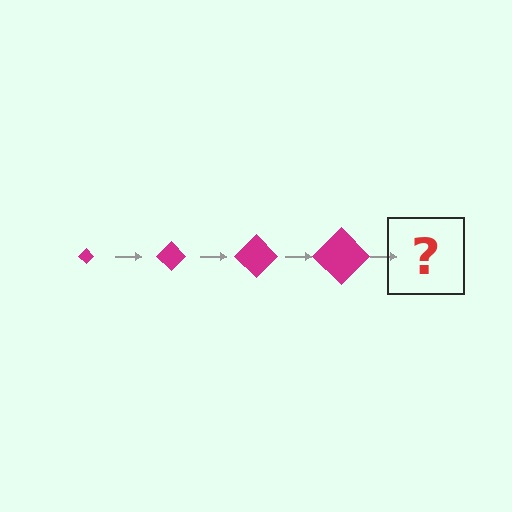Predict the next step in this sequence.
The next step is a magenta diamond, larger than the previous one.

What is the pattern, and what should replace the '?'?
The pattern is that the diamond gets progressively larger each step. The '?' should be a magenta diamond, larger than the previous one.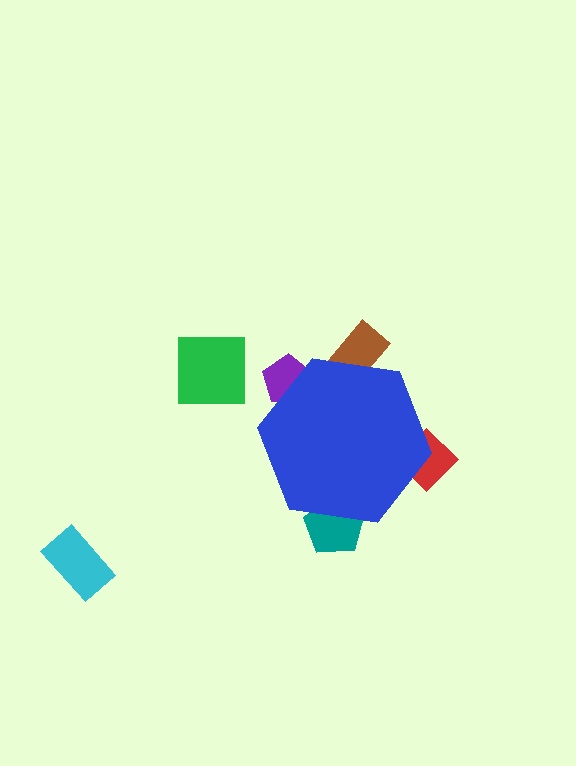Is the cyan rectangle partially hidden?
No, the cyan rectangle is fully visible.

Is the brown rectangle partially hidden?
Yes, the brown rectangle is partially hidden behind the blue hexagon.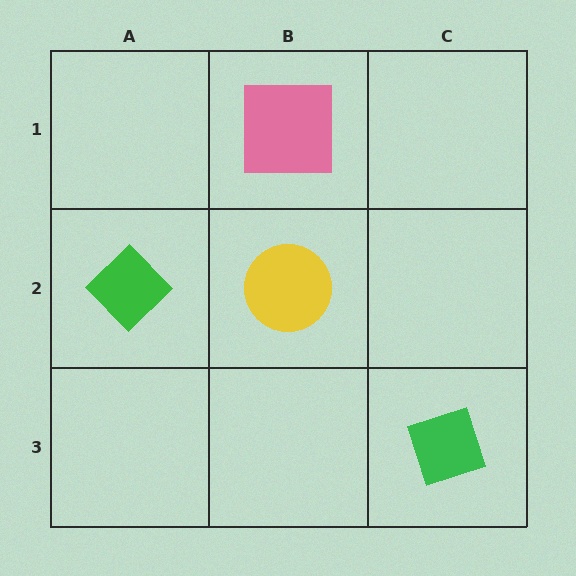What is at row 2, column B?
A yellow circle.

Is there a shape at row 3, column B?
No, that cell is empty.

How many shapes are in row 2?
2 shapes.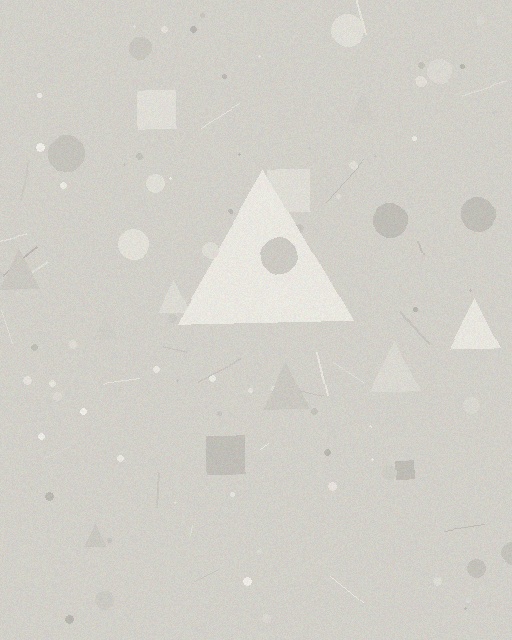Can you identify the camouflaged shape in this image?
The camouflaged shape is a triangle.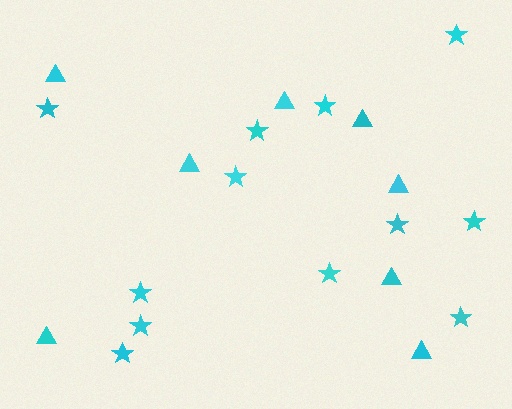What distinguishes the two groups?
There are 2 groups: one group of stars (12) and one group of triangles (8).